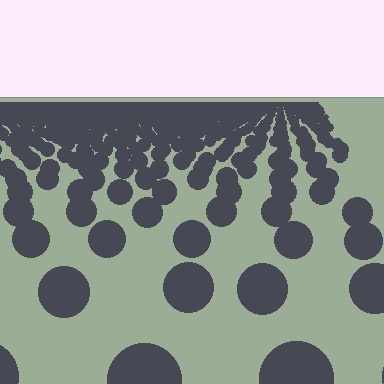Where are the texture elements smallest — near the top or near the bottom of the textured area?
Near the top.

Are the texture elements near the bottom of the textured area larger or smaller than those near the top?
Larger. Near the bottom, elements are closer to the viewer and appear at a bigger on-screen size.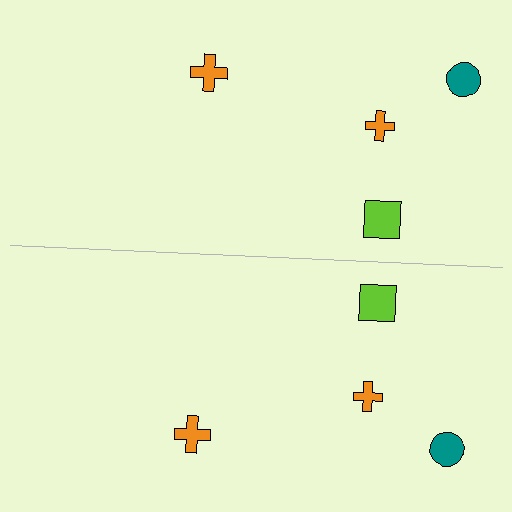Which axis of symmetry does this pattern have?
The pattern has a horizontal axis of symmetry running through the center of the image.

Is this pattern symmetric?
Yes, this pattern has bilateral (reflection) symmetry.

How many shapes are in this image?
There are 8 shapes in this image.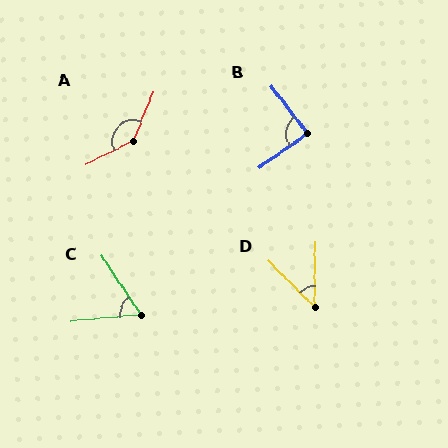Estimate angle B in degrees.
Approximately 88 degrees.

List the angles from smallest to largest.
D (45°), C (62°), B (88°), A (138°).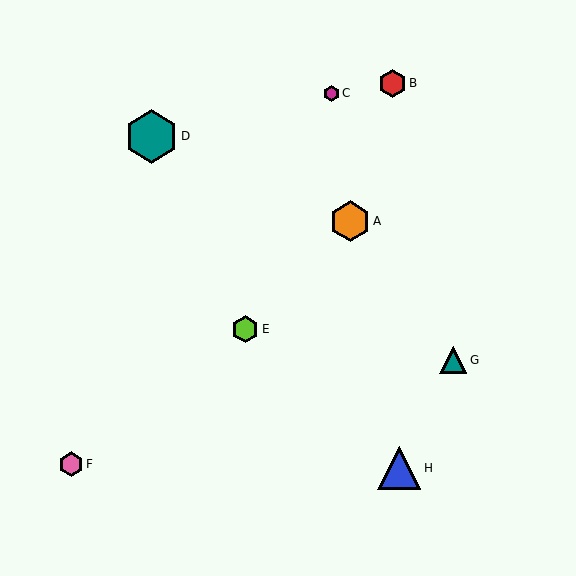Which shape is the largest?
The teal hexagon (labeled D) is the largest.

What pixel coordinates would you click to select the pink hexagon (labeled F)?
Click at (71, 464) to select the pink hexagon F.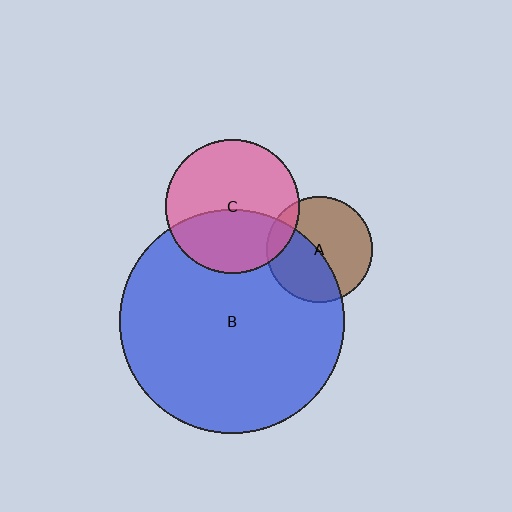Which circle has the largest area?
Circle B (blue).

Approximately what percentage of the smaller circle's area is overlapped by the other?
Approximately 45%.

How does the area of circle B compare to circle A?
Approximately 4.5 times.